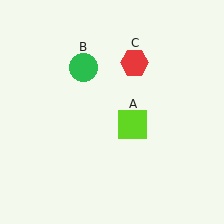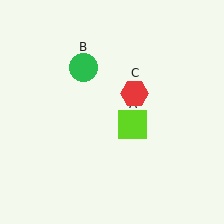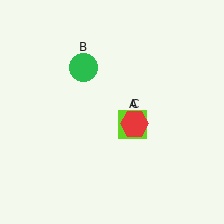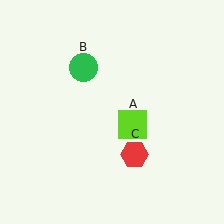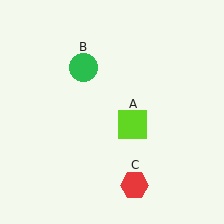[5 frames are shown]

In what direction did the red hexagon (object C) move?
The red hexagon (object C) moved down.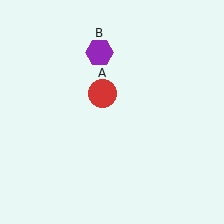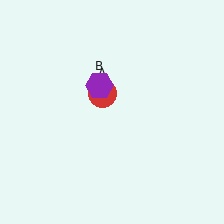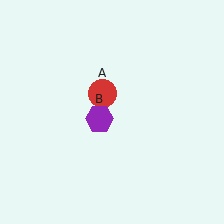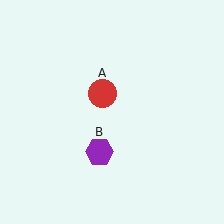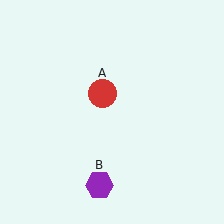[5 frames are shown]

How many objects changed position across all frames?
1 object changed position: purple hexagon (object B).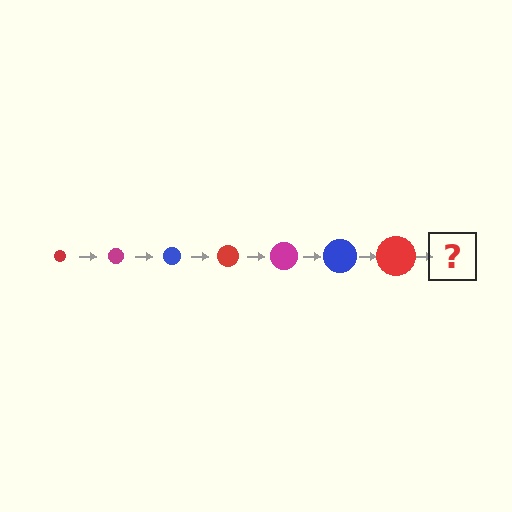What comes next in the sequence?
The next element should be a magenta circle, larger than the previous one.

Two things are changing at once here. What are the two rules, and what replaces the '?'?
The two rules are that the circle grows larger each step and the color cycles through red, magenta, and blue. The '?' should be a magenta circle, larger than the previous one.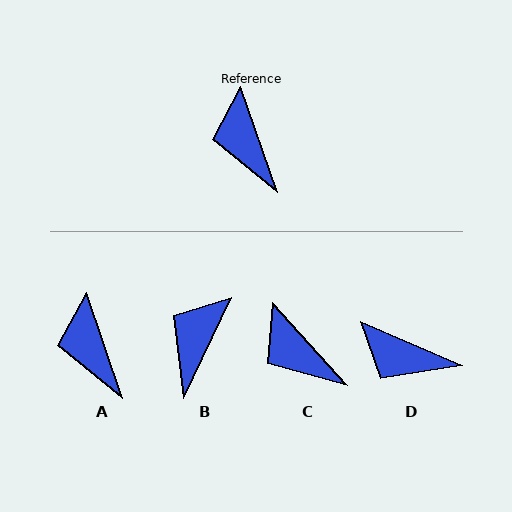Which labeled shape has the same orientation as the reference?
A.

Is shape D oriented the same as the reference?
No, it is off by about 47 degrees.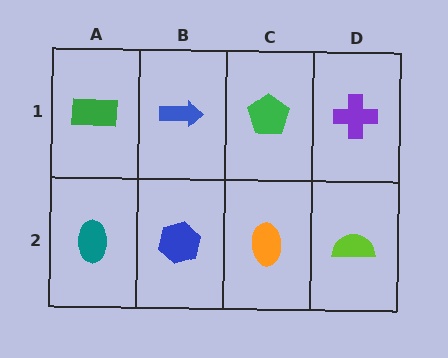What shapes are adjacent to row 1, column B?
A blue hexagon (row 2, column B), a green rectangle (row 1, column A), a green pentagon (row 1, column C).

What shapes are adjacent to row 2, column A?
A green rectangle (row 1, column A), a blue hexagon (row 2, column B).